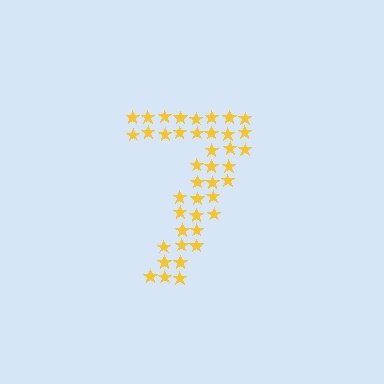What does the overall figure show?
The overall figure shows the digit 7.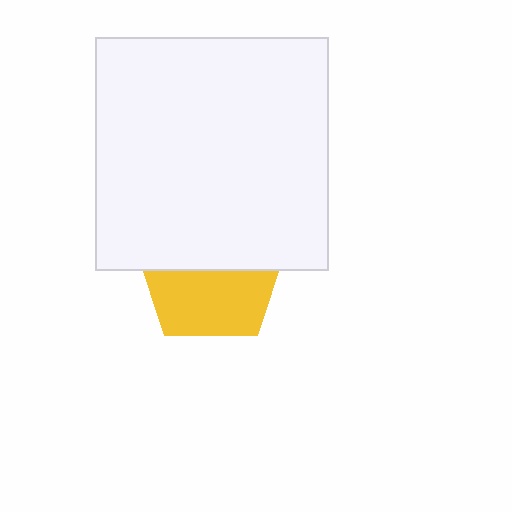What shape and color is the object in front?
The object in front is a white square.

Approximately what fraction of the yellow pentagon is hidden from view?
Roughly 51% of the yellow pentagon is hidden behind the white square.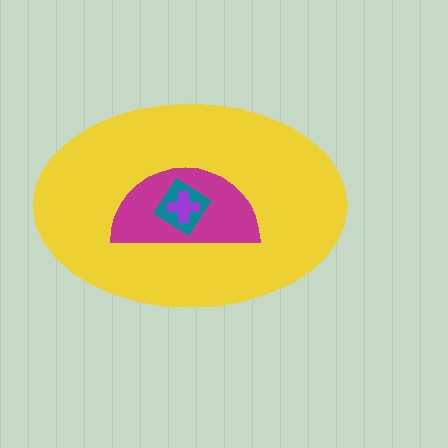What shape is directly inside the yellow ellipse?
The magenta semicircle.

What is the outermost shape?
The yellow ellipse.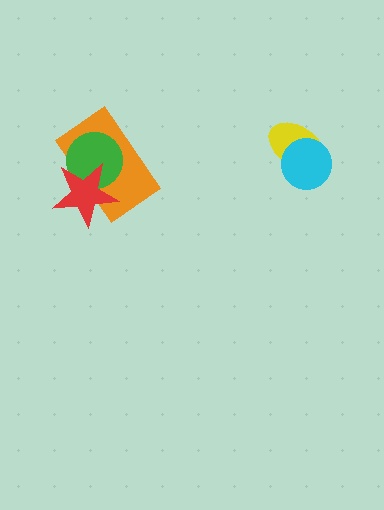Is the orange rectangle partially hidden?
Yes, it is partially covered by another shape.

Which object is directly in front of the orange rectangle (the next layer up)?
The green circle is directly in front of the orange rectangle.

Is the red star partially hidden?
No, no other shape covers it.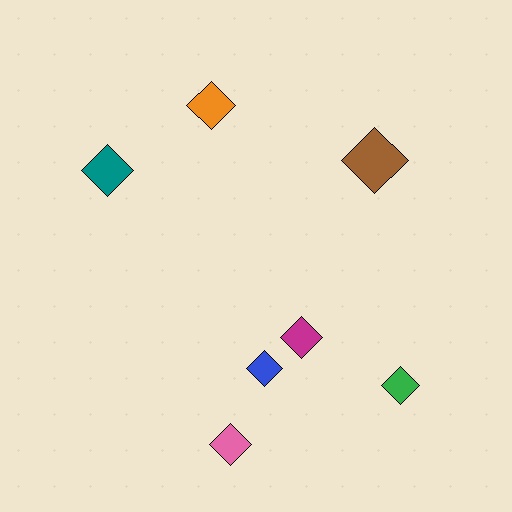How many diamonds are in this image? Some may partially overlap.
There are 7 diamonds.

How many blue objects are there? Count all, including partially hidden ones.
There is 1 blue object.